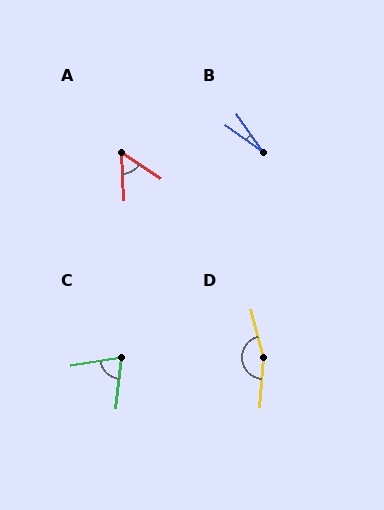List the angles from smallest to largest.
B (20°), A (54°), C (75°), D (162°).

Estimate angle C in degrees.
Approximately 75 degrees.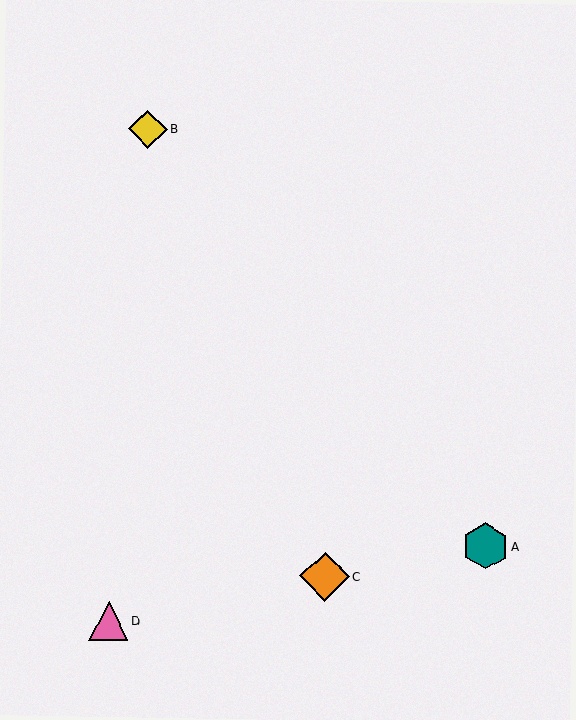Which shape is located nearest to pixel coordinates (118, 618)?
The pink triangle (labeled D) at (109, 621) is nearest to that location.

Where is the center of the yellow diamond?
The center of the yellow diamond is at (148, 129).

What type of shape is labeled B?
Shape B is a yellow diamond.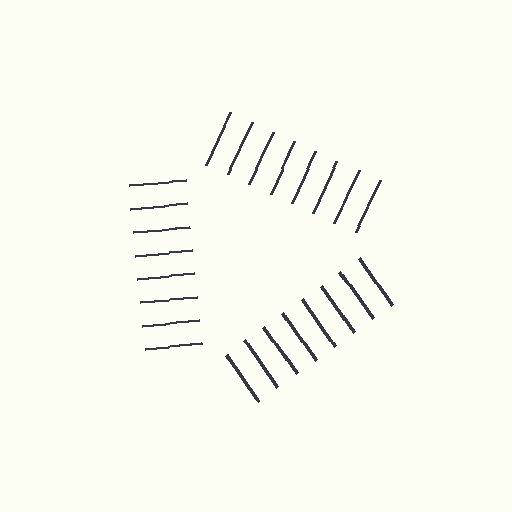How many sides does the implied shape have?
3 sides — the line-ends trace a triangle.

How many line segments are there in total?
24 — 8 along each of the 3 edges.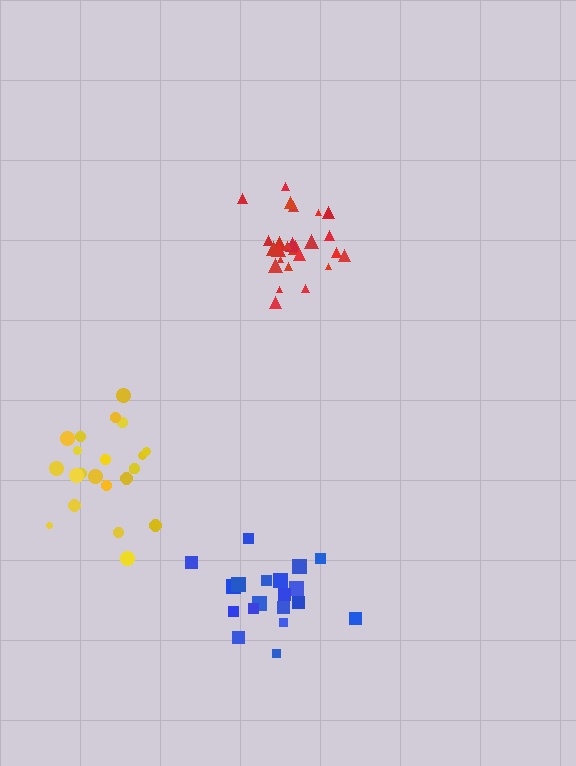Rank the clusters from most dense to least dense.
red, blue, yellow.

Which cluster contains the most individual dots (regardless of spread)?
Red (25).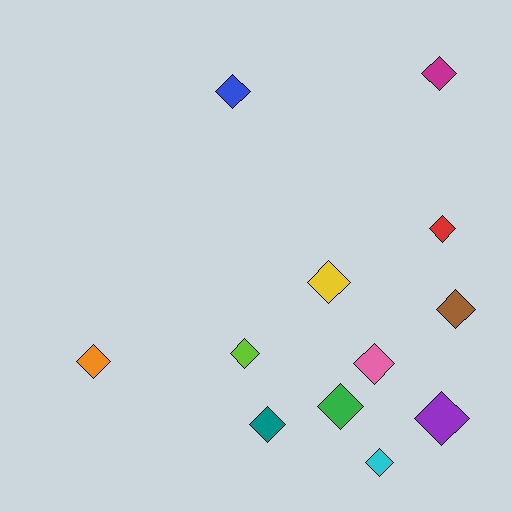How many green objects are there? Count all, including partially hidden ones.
There is 1 green object.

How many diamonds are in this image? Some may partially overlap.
There are 12 diamonds.